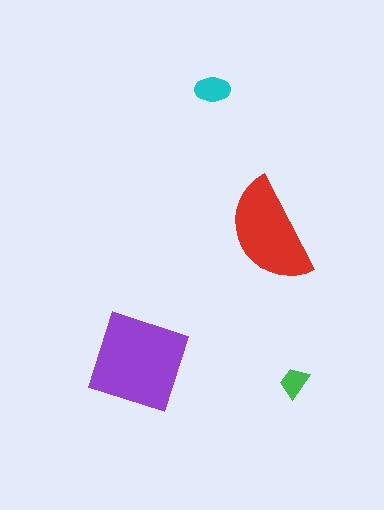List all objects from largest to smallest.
The purple square, the red semicircle, the cyan ellipse, the green trapezoid.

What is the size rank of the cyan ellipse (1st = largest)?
3rd.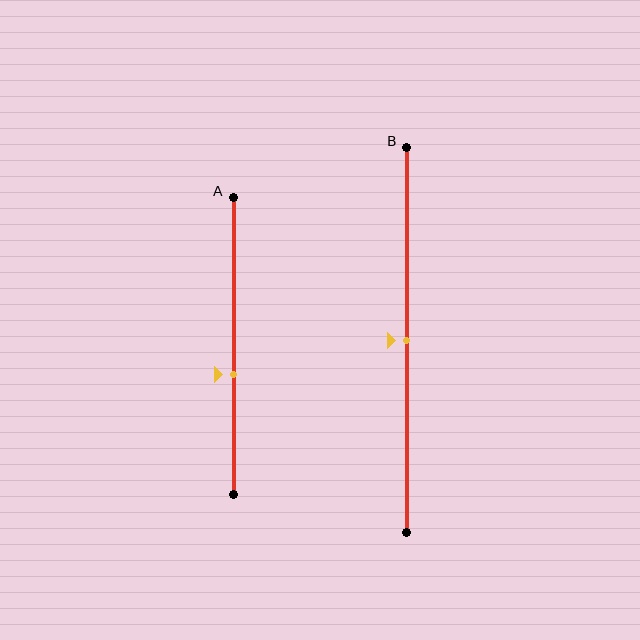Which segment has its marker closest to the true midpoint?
Segment B has its marker closest to the true midpoint.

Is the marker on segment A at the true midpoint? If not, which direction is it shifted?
No, the marker on segment A is shifted downward by about 9% of the segment length.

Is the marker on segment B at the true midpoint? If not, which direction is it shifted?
Yes, the marker on segment B is at the true midpoint.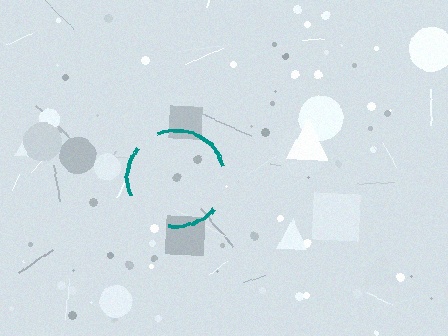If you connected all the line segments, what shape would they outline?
They would outline a circle.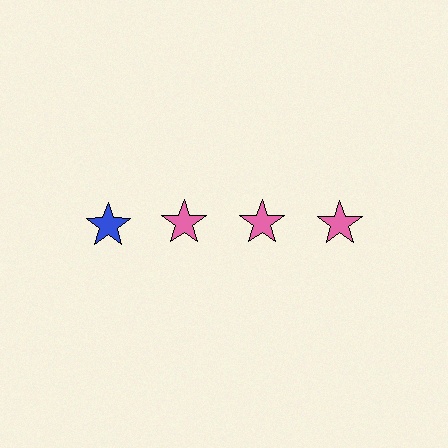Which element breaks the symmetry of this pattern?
The blue star in the top row, leftmost column breaks the symmetry. All other shapes are pink stars.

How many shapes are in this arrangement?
There are 4 shapes arranged in a grid pattern.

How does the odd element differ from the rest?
It has a different color: blue instead of pink.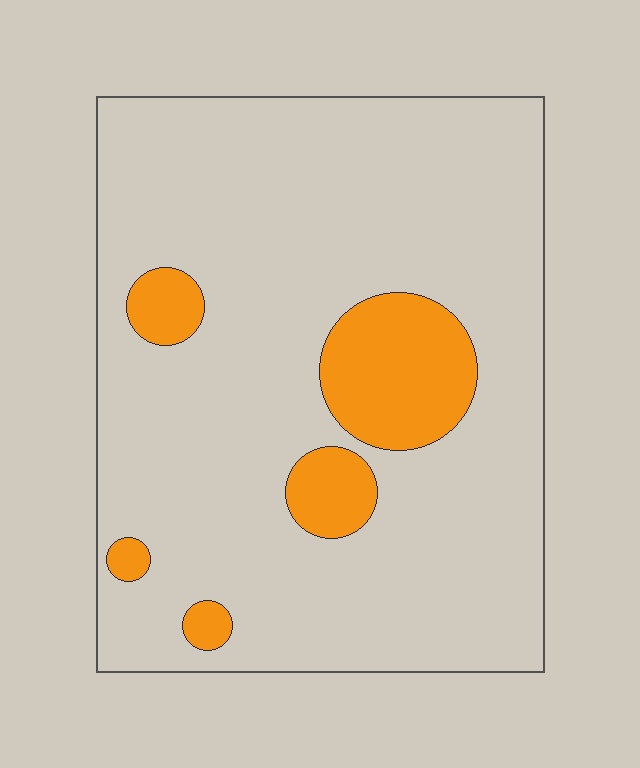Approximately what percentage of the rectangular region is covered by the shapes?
Approximately 15%.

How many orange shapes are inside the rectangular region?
5.